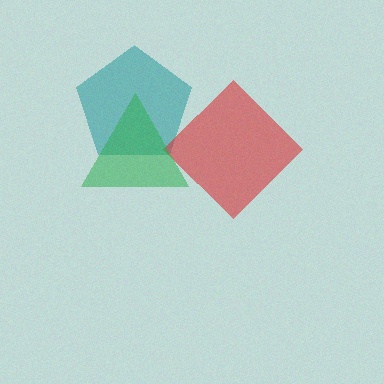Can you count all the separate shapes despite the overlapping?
Yes, there are 3 separate shapes.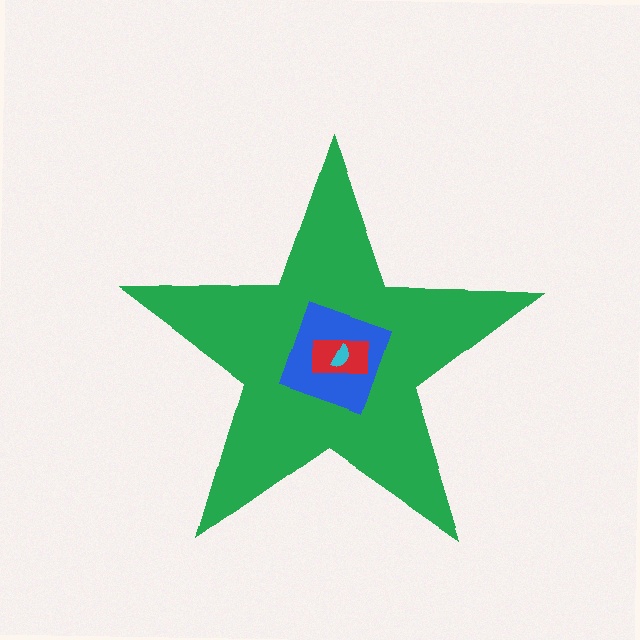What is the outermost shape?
The green star.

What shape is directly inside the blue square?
The red rectangle.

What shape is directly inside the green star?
The blue square.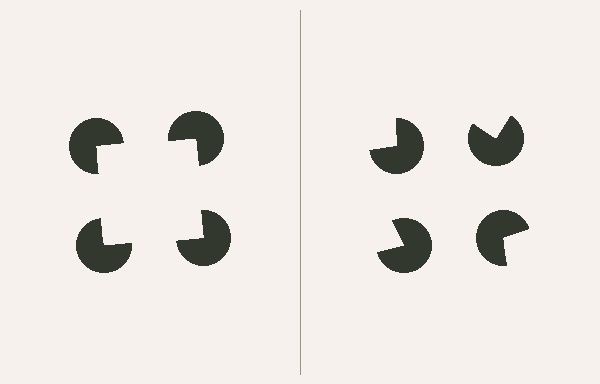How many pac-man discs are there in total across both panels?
8 — 4 on each side.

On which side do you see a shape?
An illusory square appears on the left side. On the right side the wedge cuts are rotated, so no coherent shape forms.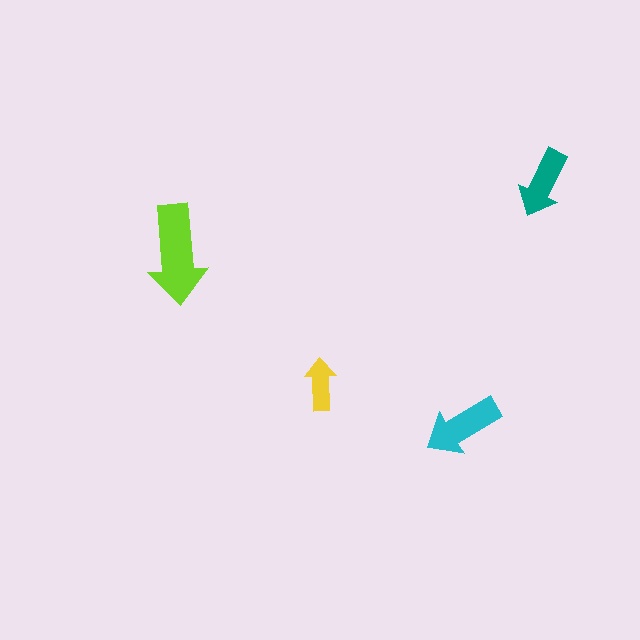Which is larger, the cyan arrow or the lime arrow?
The lime one.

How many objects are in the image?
There are 4 objects in the image.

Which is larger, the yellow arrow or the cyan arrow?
The cyan one.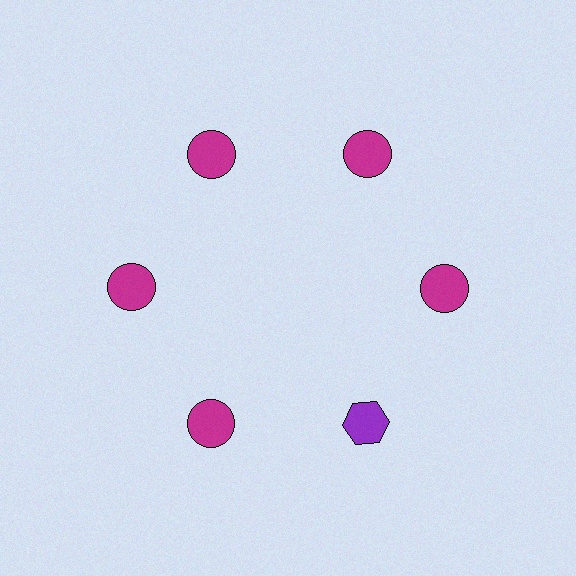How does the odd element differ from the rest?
It differs in both color (purple instead of magenta) and shape (hexagon instead of circle).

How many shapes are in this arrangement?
There are 6 shapes arranged in a ring pattern.